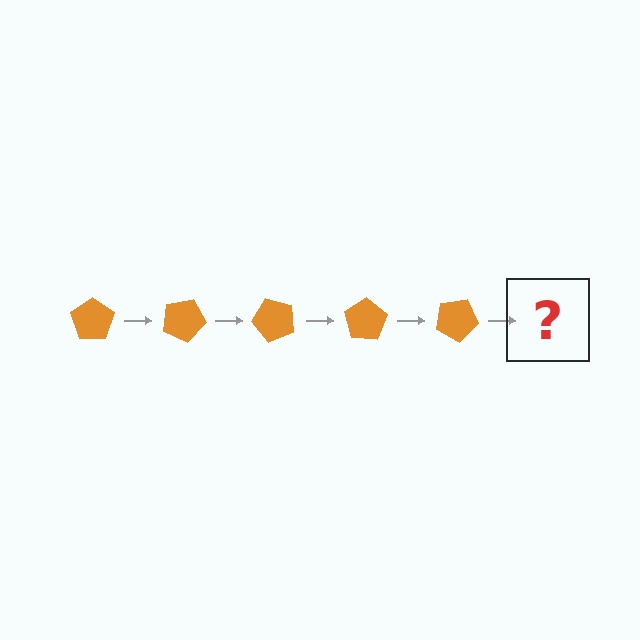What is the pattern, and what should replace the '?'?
The pattern is that the pentagon rotates 25 degrees each step. The '?' should be an orange pentagon rotated 125 degrees.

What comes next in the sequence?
The next element should be an orange pentagon rotated 125 degrees.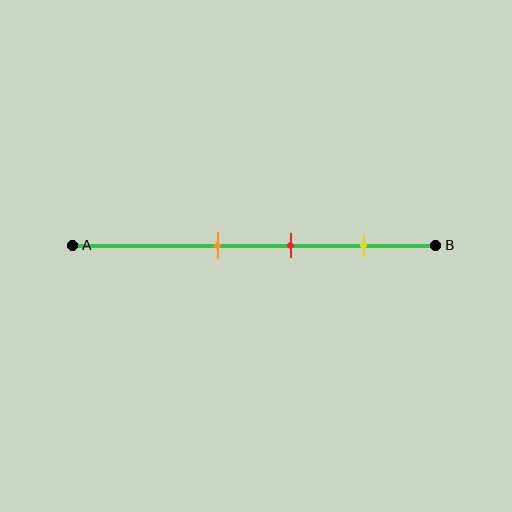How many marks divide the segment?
There are 3 marks dividing the segment.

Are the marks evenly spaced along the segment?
Yes, the marks are approximately evenly spaced.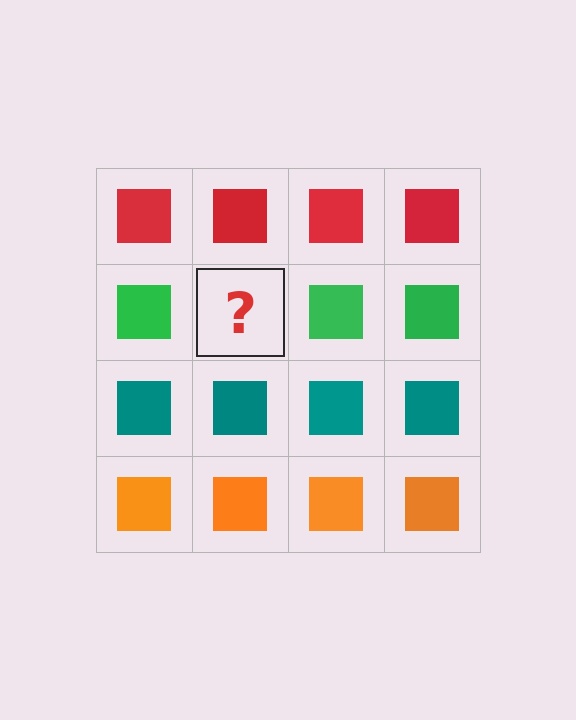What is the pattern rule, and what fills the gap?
The rule is that each row has a consistent color. The gap should be filled with a green square.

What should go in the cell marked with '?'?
The missing cell should contain a green square.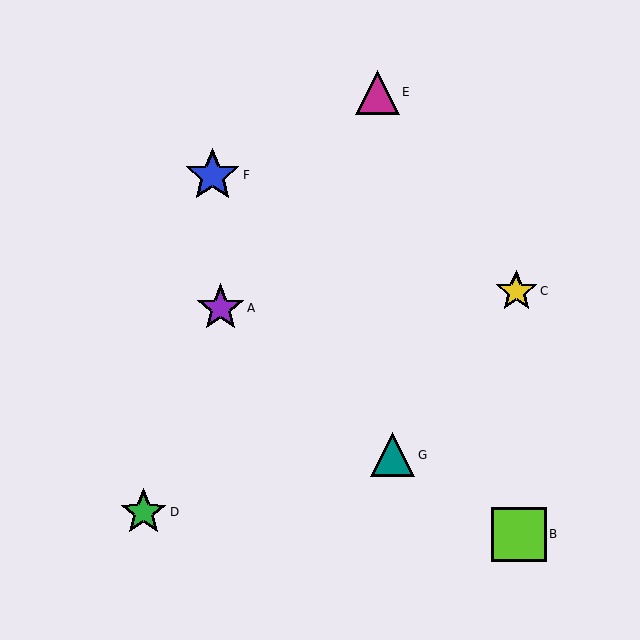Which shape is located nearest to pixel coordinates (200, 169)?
The blue star (labeled F) at (213, 175) is nearest to that location.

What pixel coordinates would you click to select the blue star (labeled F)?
Click at (213, 175) to select the blue star F.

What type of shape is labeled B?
Shape B is a lime square.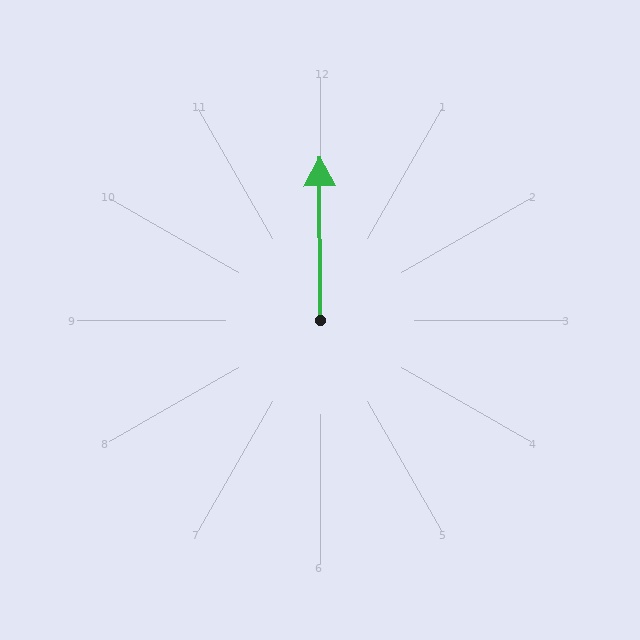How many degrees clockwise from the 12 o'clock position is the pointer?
Approximately 360 degrees.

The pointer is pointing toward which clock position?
Roughly 12 o'clock.